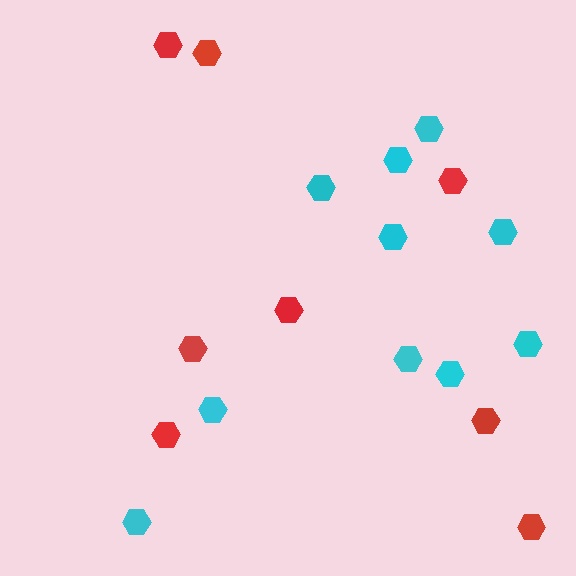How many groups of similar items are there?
There are 2 groups: one group of red hexagons (8) and one group of cyan hexagons (10).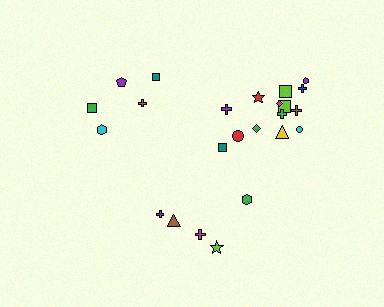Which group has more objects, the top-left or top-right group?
The top-right group.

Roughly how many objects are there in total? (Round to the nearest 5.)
Roughly 25 objects in total.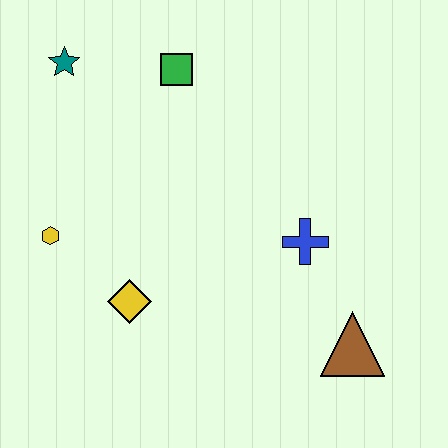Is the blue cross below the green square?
Yes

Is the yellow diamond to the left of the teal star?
No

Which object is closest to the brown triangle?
The blue cross is closest to the brown triangle.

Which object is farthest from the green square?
The brown triangle is farthest from the green square.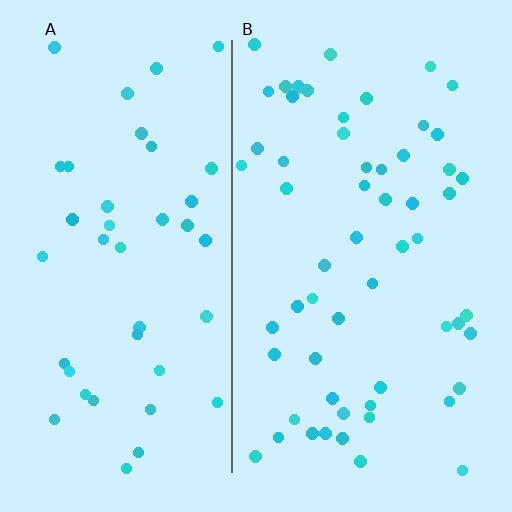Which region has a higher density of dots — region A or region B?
B (the right).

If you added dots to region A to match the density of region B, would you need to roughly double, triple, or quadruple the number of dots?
Approximately double.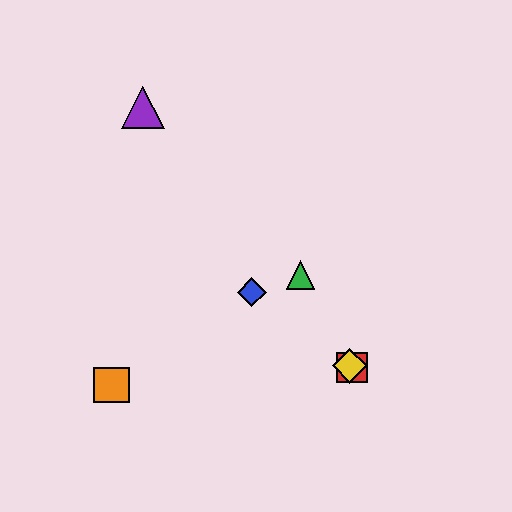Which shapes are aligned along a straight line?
The red square, the blue diamond, the yellow diamond are aligned along a straight line.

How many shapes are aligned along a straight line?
3 shapes (the red square, the blue diamond, the yellow diamond) are aligned along a straight line.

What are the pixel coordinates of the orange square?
The orange square is at (111, 385).